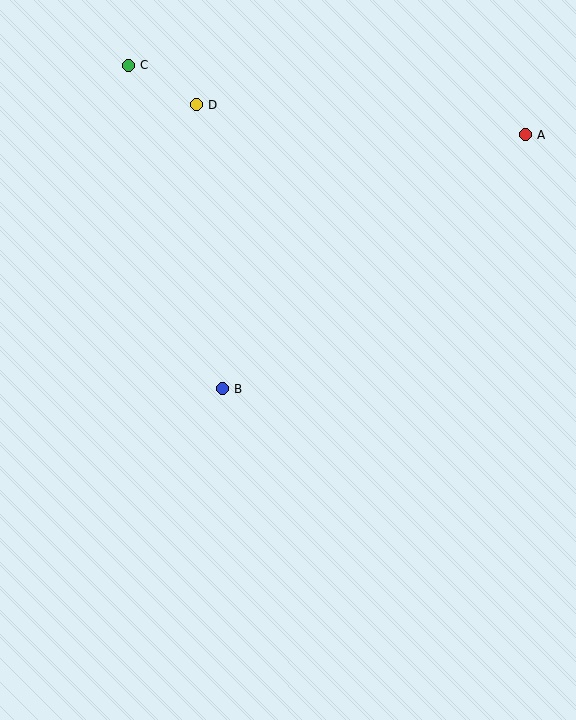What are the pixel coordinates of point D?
Point D is at (196, 105).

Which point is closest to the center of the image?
Point B at (222, 389) is closest to the center.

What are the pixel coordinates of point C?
Point C is at (128, 65).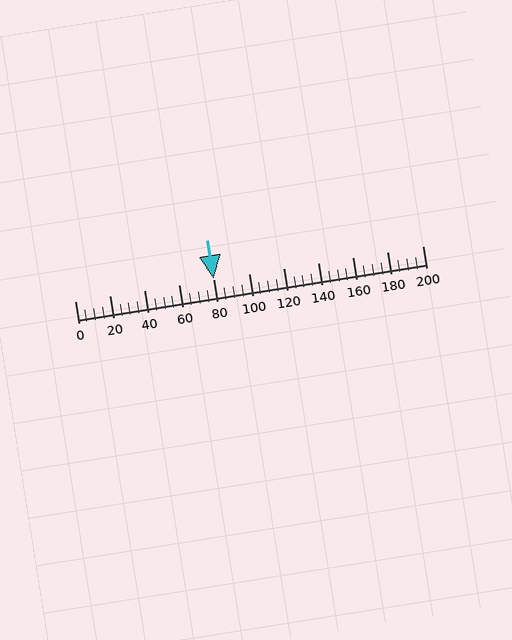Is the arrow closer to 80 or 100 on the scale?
The arrow is closer to 80.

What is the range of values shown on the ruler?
The ruler shows values from 0 to 200.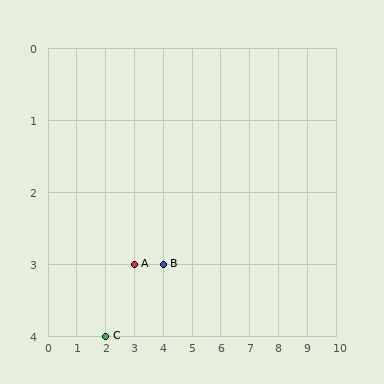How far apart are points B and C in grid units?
Points B and C are 2 columns and 1 row apart (about 2.2 grid units diagonally).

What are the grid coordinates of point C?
Point C is at grid coordinates (2, 4).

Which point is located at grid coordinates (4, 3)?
Point B is at (4, 3).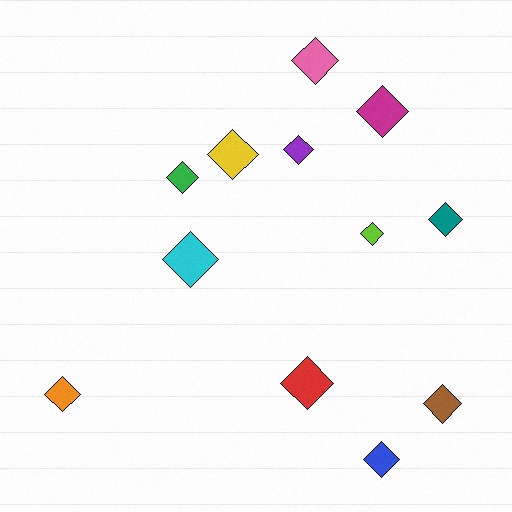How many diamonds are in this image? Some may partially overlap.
There are 12 diamonds.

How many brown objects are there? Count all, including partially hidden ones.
There is 1 brown object.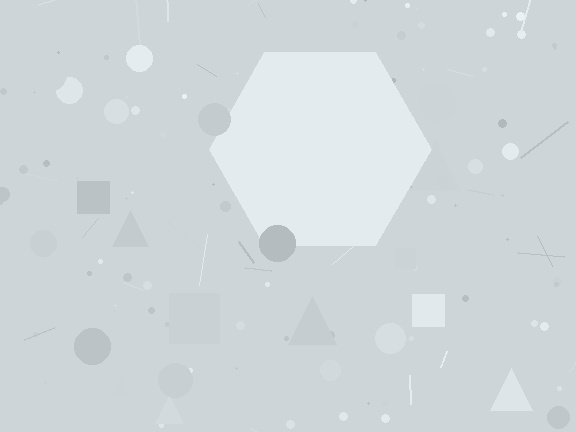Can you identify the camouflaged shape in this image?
The camouflaged shape is a hexagon.